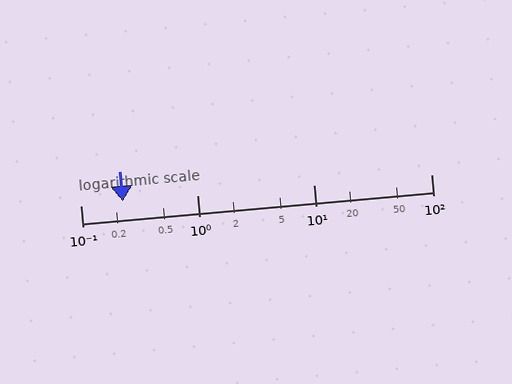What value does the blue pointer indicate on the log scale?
The pointer indicates approximately 0.23.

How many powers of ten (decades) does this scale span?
The scale spans 3 decades, from 0.1 to 100.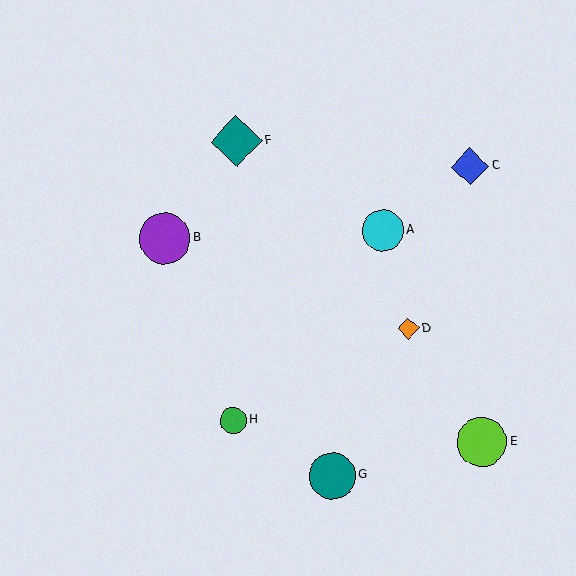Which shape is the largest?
The teal diamond (labeled F) is the largest.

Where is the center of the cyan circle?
The center of the cyan circle is at (383, 230).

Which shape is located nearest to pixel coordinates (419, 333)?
The orange diamond (labeled D) at (408, 328) is nearest to that location.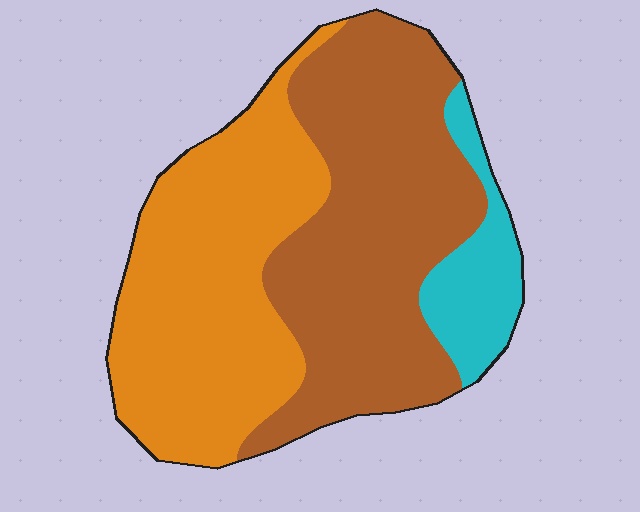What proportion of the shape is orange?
Orange covers around 40% of the shape.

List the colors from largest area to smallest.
From largest to smallest: brown, orange, cyan.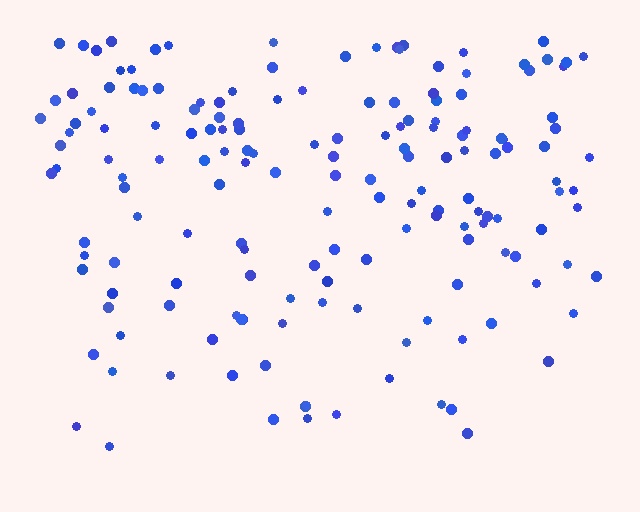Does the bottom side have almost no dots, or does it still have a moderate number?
Still a moderate number, just noticeably fewer than the top.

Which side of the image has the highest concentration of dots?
The top.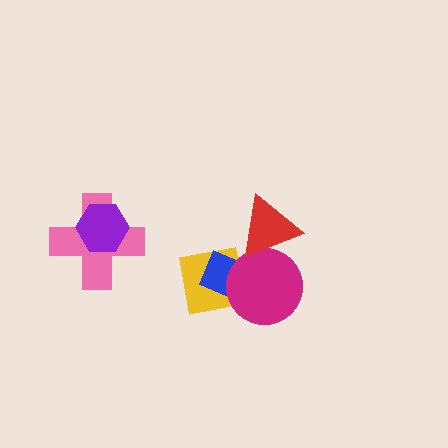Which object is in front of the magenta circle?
The red triangle is in front of the magenta circle.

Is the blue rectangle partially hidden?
Yes, it is partially covered by another shape.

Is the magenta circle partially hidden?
Yes, it is partially covered by another shape.